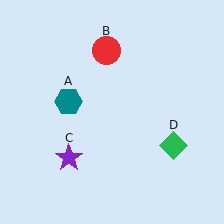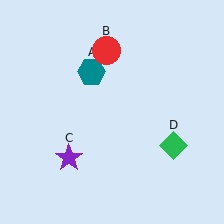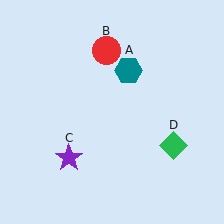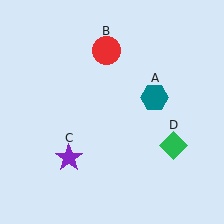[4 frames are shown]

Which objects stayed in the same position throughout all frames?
Red circle (object B) and purple star (object C) and green diamond (object D) remained stationary.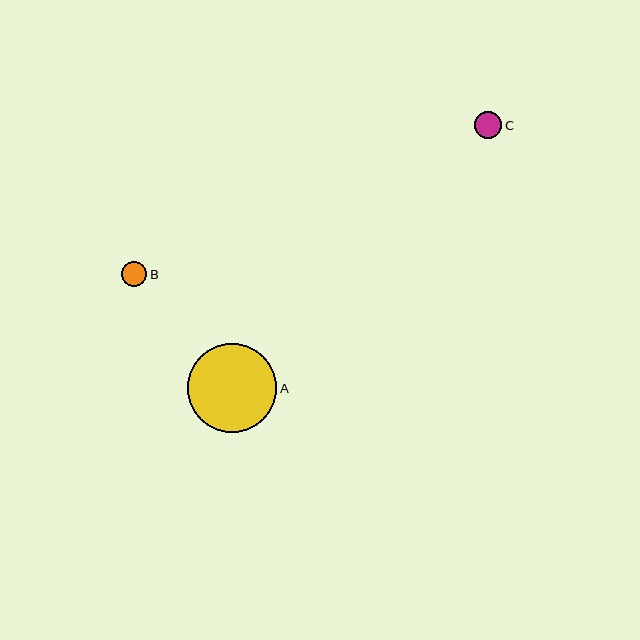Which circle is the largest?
Circle A is the largest with a size of approximately 90 pixels.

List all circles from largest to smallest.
From largest to smallest: A, C, B.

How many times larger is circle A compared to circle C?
Circle A is approximately 3.3 times the size of circle C.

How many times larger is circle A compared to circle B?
Circle A is approximately 3.6 times the size of circle B.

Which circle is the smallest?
Circle B is the smallest with a size of approximately 25 pixels.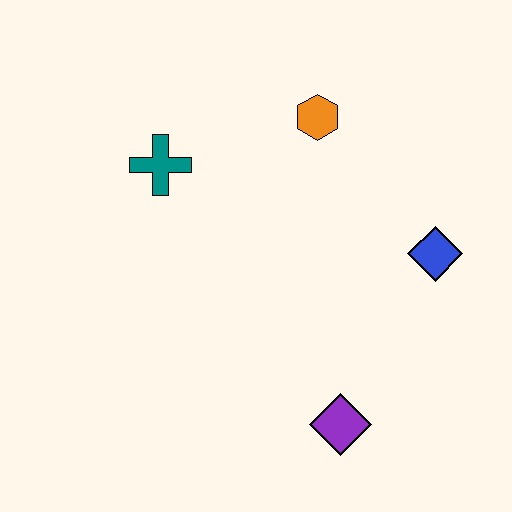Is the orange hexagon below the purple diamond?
No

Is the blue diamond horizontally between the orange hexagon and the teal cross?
No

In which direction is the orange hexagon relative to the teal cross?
The orange hexagon is to the right of the teal cross.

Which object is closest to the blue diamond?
The orange hexagon is closest to the blue diamond.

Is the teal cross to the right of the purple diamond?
No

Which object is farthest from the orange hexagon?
The purple diamond is farthest from the orange hexagon.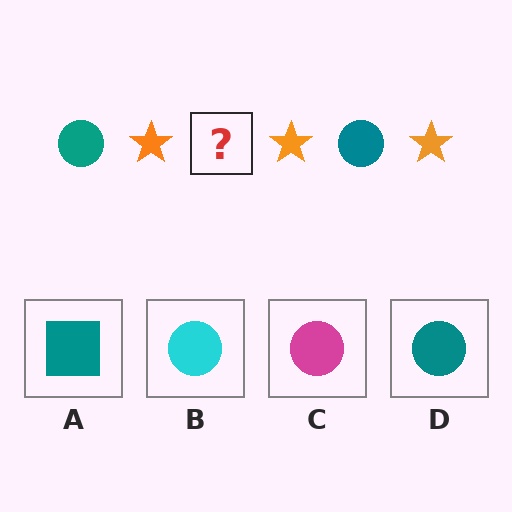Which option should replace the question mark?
Option D.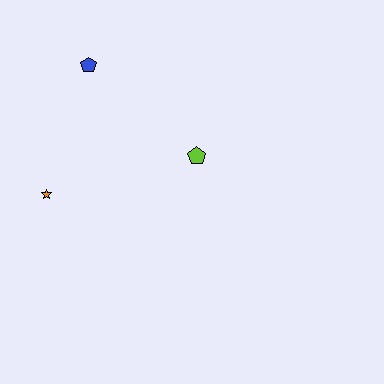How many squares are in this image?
There are no squares.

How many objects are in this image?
There are 3 objects.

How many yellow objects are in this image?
There are no yellow objects.